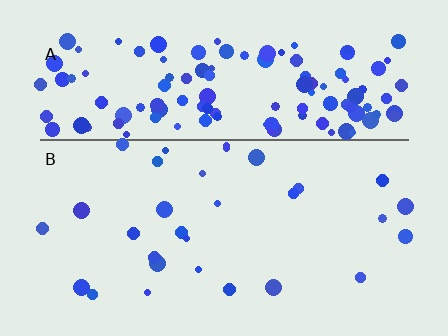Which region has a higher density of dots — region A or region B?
A (the top).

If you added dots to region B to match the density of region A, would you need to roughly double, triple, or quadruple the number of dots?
Approximately quadruple.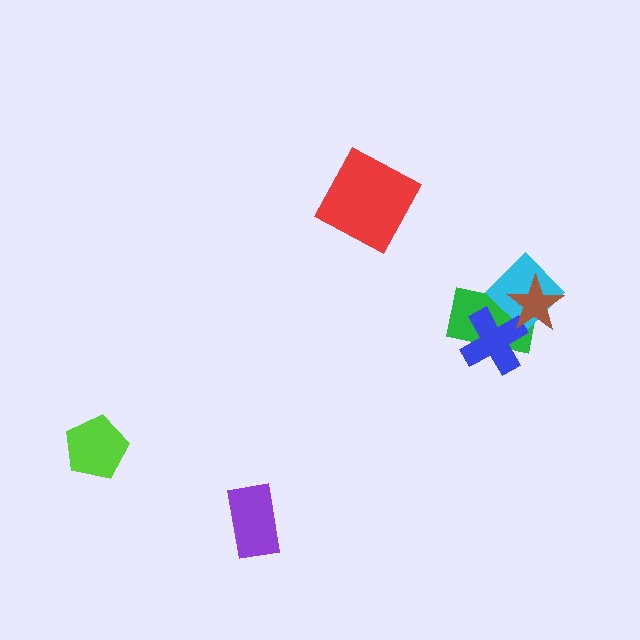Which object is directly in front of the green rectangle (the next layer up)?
The cyan diamond is directly in front of the green rectangle.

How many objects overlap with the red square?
0 objects overlap with the red square.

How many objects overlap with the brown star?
3 objects overlap with the brown star.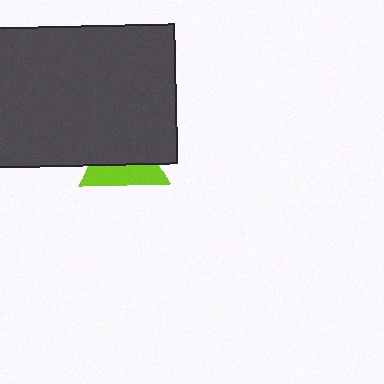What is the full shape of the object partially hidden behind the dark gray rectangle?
The partially hidden object is a lime triangle.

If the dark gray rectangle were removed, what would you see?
You would see the complete lime triangle.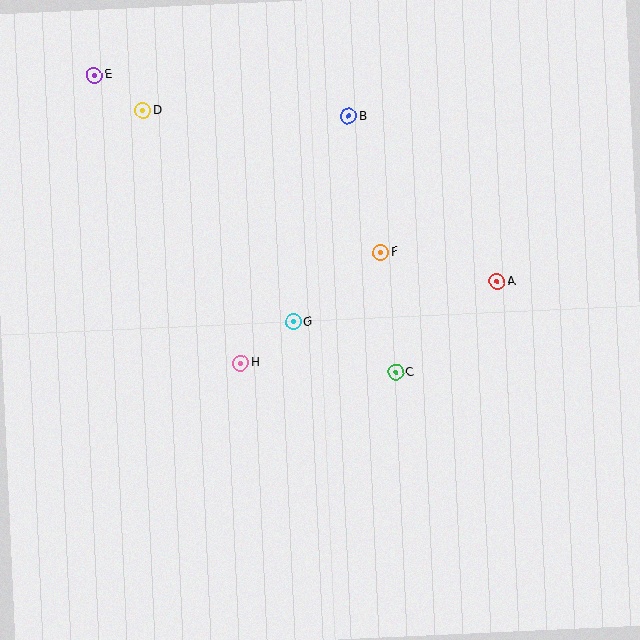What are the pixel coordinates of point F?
Point F is at (380, 252).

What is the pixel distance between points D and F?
The distance between D and F is 277 pixels.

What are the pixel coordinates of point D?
Point D is at (143, 110).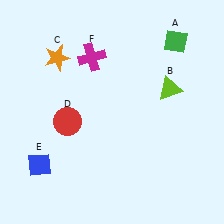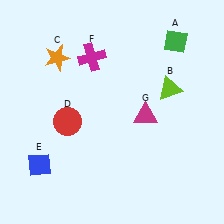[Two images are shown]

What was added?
A magenta triangle (G) was added in Image 2.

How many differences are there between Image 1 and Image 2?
There is 1 difference between the two images.